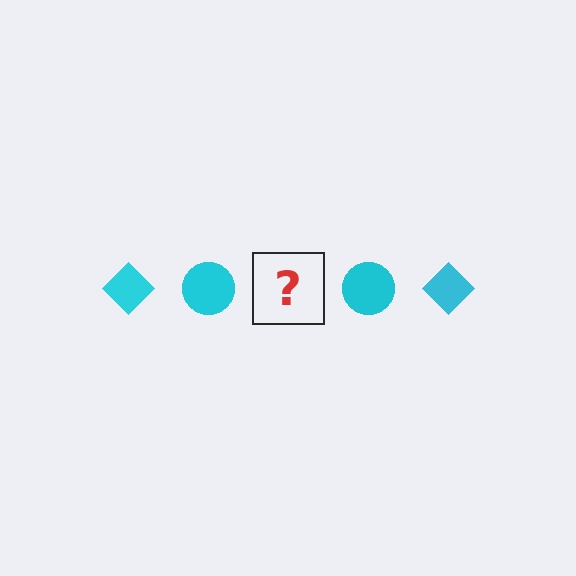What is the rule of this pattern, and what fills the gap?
The rule is that the pattern cycles through diamond, circle shapes in cyan. The gap should be filled with a cyan diamond.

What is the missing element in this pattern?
The missing element is a cyan diamond.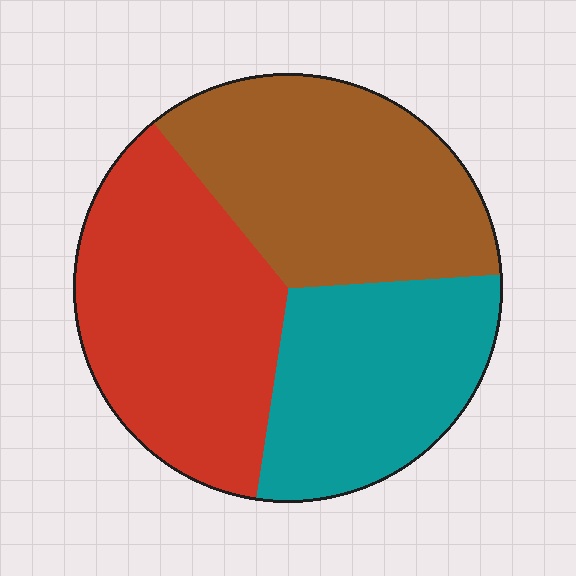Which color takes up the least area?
Teal, at roughly 30%.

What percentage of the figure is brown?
Brown takes up between a quarter and a half of the figure.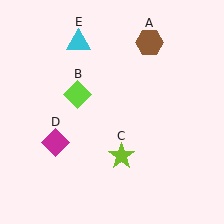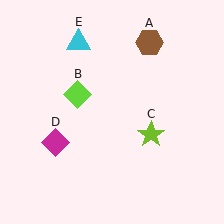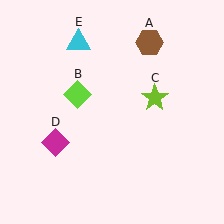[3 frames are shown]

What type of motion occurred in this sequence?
The lime star (object C) rotated counterclockwise around the center of the scene.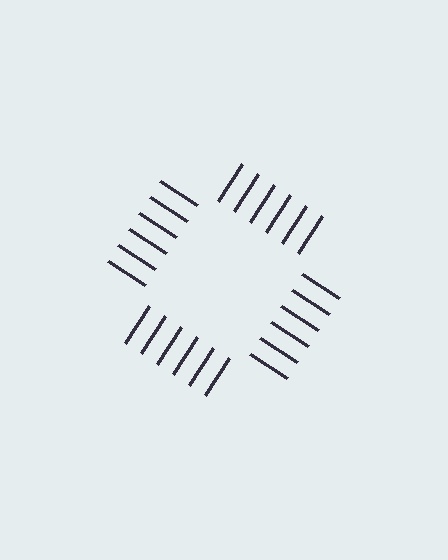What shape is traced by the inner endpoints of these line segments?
An illusory square — the line segments terminate on its edges but no continuous stroke is drawn.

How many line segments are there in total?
24 — 6 along each of the 4 edges.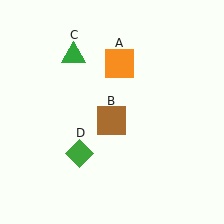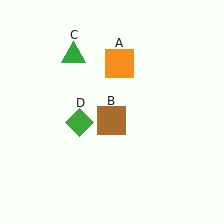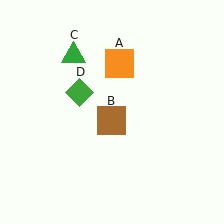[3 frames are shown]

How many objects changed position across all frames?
1 object changed position: green diamond (object D).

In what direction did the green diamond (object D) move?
The green diamond (object D) moved up.